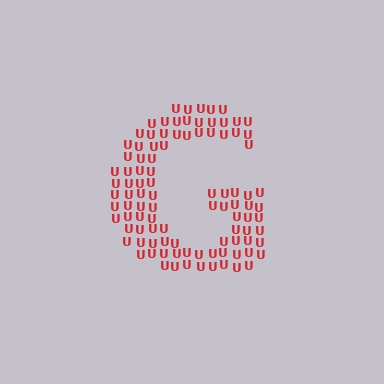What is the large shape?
The large shape is the letter G.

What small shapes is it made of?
It is made of small letter U's.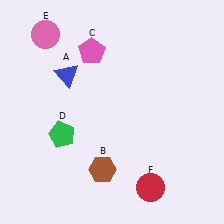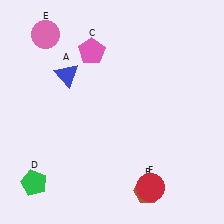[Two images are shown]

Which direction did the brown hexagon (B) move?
The brown hexagon (B) moved right.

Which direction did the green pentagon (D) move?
The green pentagon (D) moved down.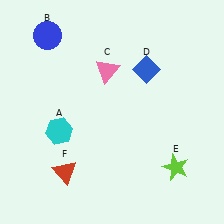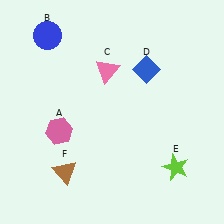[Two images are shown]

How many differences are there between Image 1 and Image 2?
There are 2 differences between the two images.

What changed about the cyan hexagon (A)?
In Image 1, A is cyan. In Image 2, it changed to pink.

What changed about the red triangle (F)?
In Image 1, F is red. In Image 2, it changed to brown.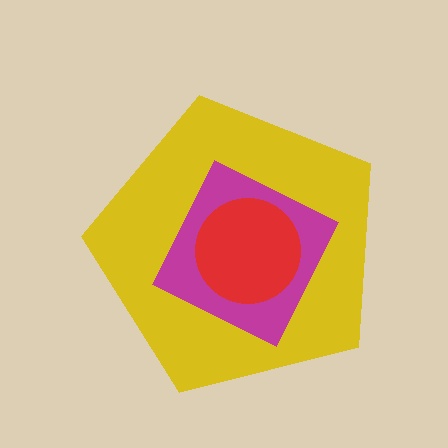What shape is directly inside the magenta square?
The red circle.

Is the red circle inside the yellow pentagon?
Yes.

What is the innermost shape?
The red circle.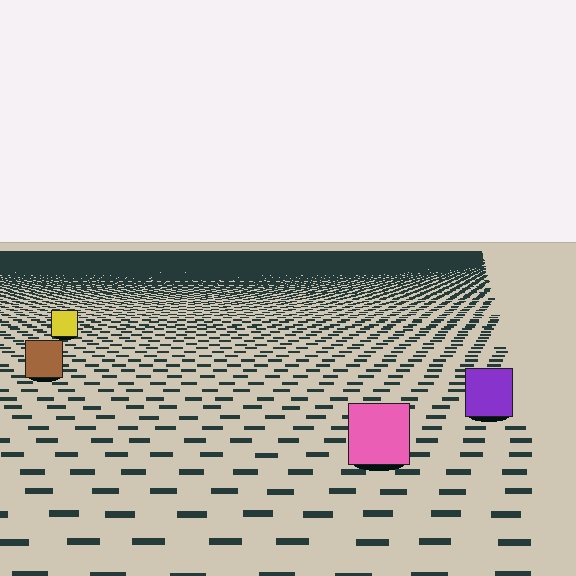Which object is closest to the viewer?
The pink square is closest. The texture marks near it are larger and more spread out.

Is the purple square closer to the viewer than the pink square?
No. The pink square is closer — you can tell from the texture gradient: the ground texture is coarser near it.